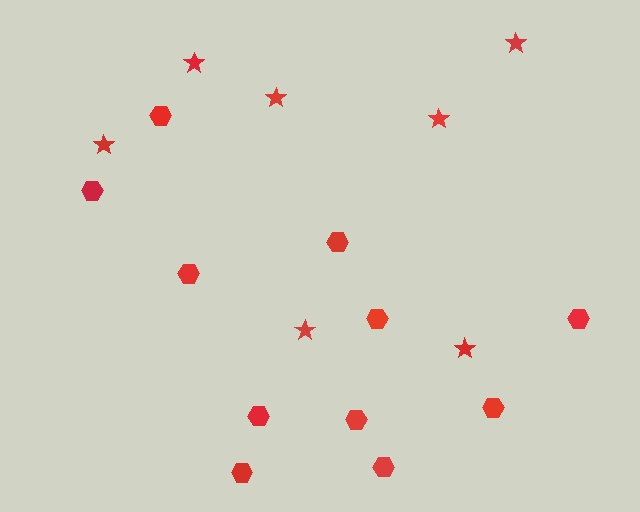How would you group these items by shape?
There are 2 groups: one group of stars (7) and one group of hexagons (11).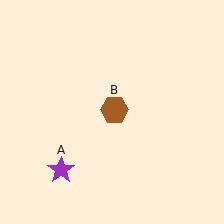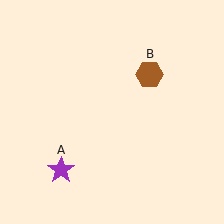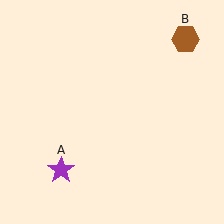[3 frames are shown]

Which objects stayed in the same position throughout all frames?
Purple star (object A) remained stationary.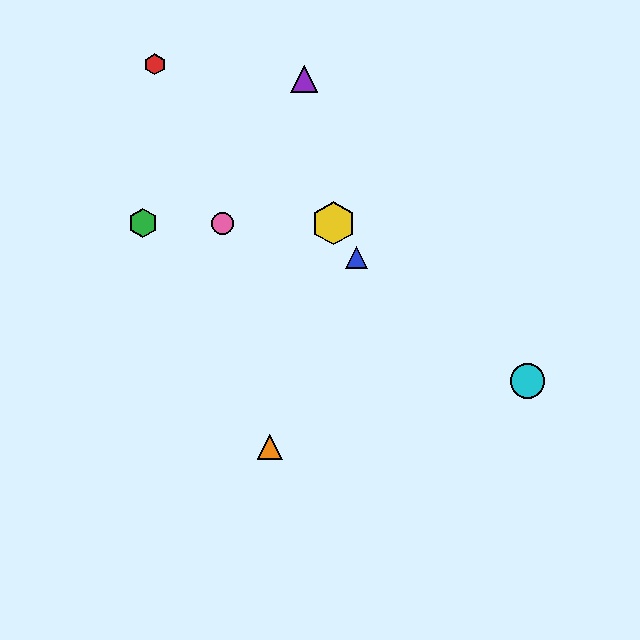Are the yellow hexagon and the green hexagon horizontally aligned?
Yes, both are at y≈223.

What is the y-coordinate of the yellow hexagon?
The yellow hexagon is at y≈223.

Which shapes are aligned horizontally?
The green hexagon, the yellow hexagon, the pink circle are aligned horizontally.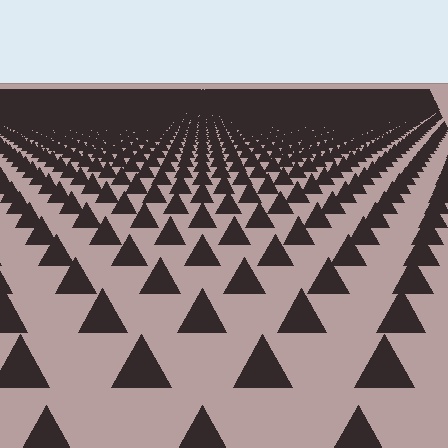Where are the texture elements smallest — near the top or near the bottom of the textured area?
Near the top.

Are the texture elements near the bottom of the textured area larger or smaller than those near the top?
Larger. Near the bottom, elements are closer to the viewer and appear at a bigger on-screen size.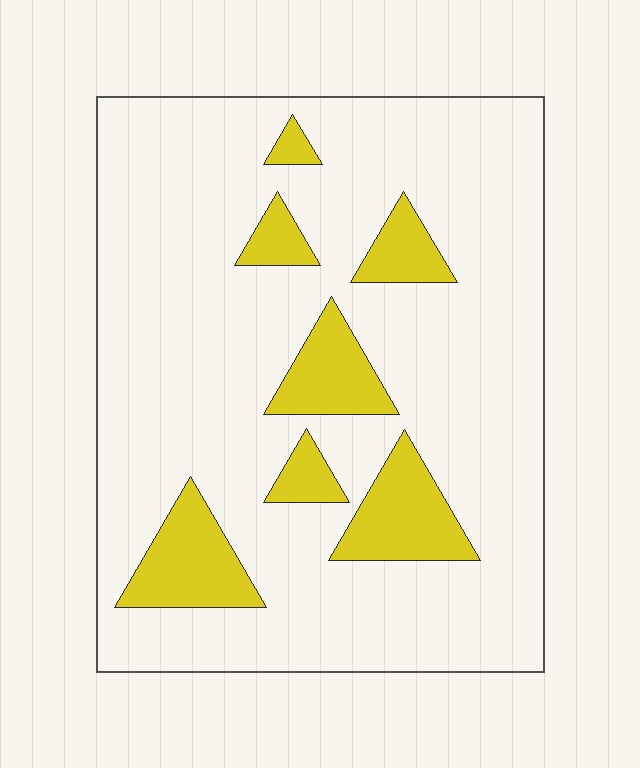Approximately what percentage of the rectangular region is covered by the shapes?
Approximately 15%.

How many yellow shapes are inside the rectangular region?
7.